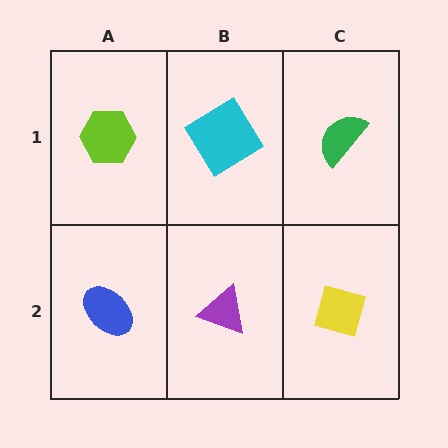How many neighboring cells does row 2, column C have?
2.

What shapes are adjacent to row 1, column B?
A purple triangle (row 2, column B), a lime hexagon (row 1, column A), a green semicircle (row 1, column C).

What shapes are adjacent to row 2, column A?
A lime hexagon (row 1, column A), a purple triangle (row 2, column B).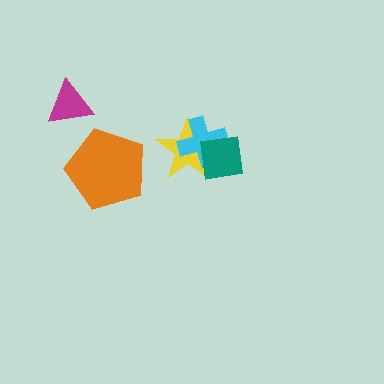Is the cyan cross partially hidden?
Yes, it is partially covered by another shape.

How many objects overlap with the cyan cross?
2 objects overlap with the cyan cross.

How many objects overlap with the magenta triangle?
0 objects overlap with the magenta triangle.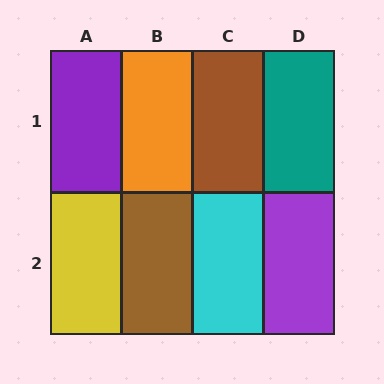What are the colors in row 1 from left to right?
Purple, orange, brown, teal.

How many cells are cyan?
1 cell is cyan.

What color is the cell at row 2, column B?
Brown.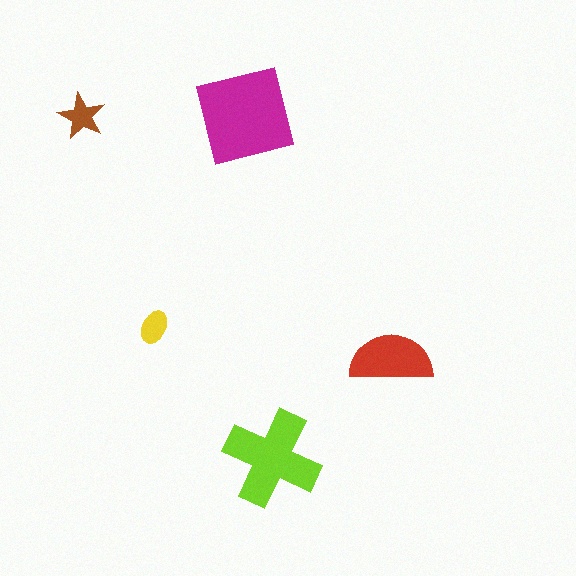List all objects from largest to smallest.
The magenta square, the lime cross, the red semicircle, the brown star, the yellow ellipse.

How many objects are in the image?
There are 5 objects in the image.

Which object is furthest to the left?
The brown star is leftmost.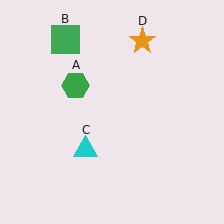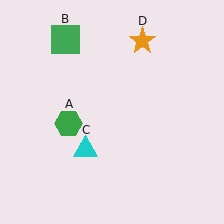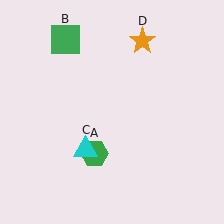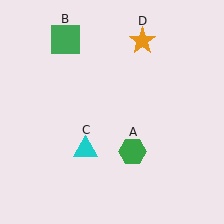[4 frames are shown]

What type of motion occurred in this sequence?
The green hexagon (object A) rotated counterclockwise around the center of the scene.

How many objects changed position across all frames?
1 object changed position: green hexagon (object A).